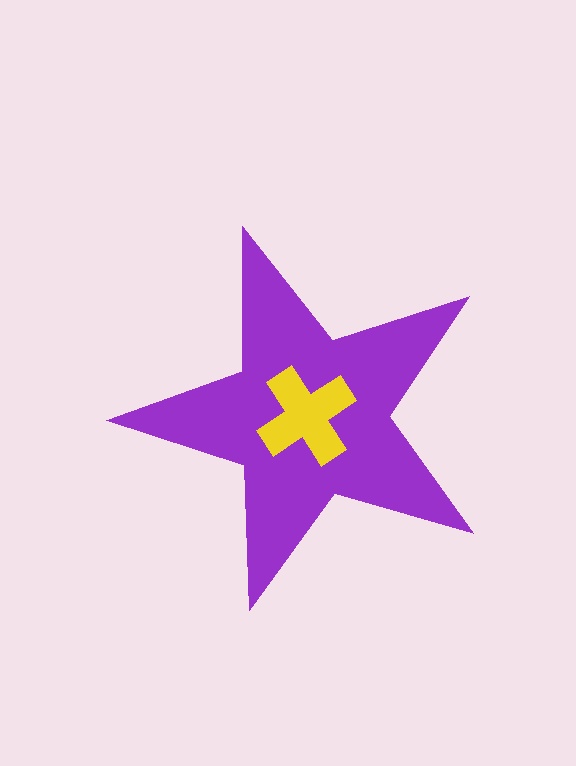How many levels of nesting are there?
2.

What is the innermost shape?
The yellow cross.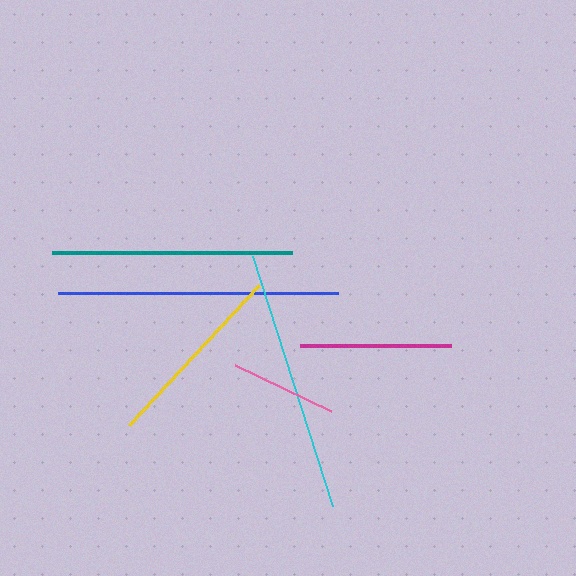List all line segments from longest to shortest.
From longest to shortest: blue, cyan, teal, yellow, magenta, pink.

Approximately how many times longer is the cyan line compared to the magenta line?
The cyan line is approximately 1.7 times the length of the magenta line.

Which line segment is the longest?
The blue line is the longest at approximately 279 pixels.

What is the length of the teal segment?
The teal segment is approximately 240 pixels long.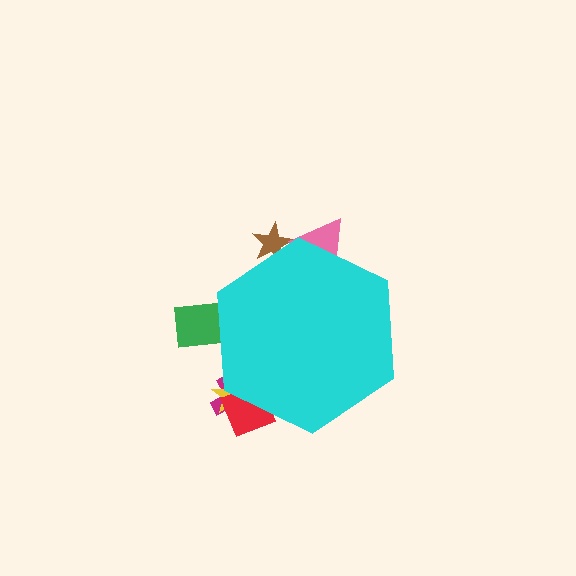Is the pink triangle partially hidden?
Yes, the pink triangle is partially hidden behind the cyan hexagon.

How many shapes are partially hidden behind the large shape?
6 shapes are partially hidden.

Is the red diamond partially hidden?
Yes, the red diamond is partially hidden behind the cyan hexagon.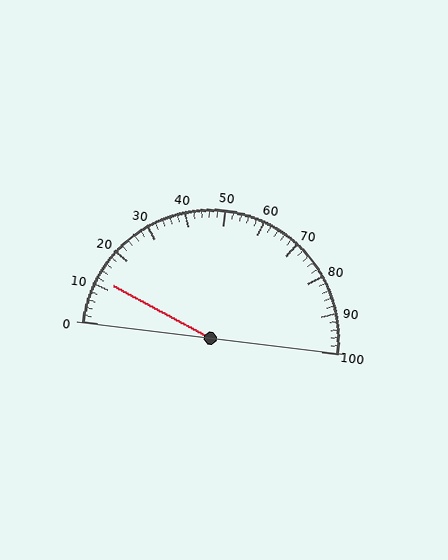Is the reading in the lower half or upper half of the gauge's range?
The reading is in the lower half of the range (0 to 100).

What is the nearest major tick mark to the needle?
The nearest major tick mark is 10.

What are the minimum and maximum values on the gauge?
The gauge ranges from 0 to 100.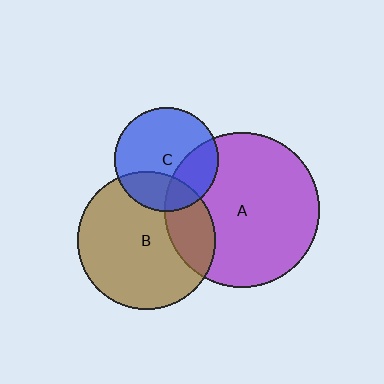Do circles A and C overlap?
Yes.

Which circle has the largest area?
Circle A (purple).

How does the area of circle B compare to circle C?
Approximately 1.8 times.